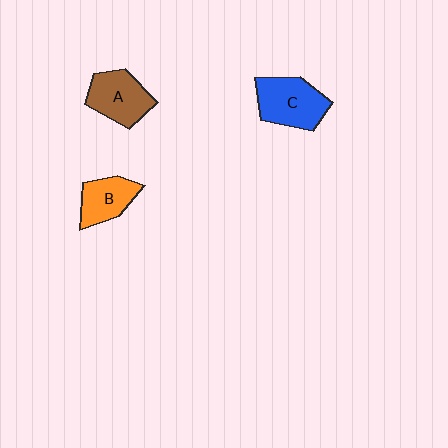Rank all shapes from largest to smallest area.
From largest to smallest: C (blue), A (brown), B (orange).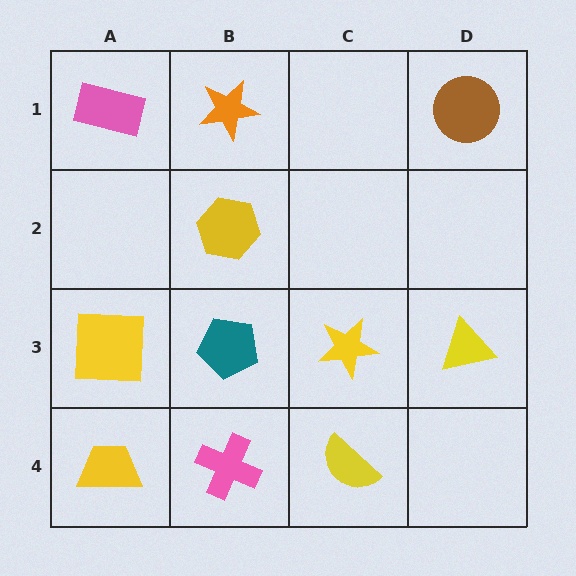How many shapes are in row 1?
3 shapes.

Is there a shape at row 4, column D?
No, that cell is empty.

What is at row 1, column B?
An orange star.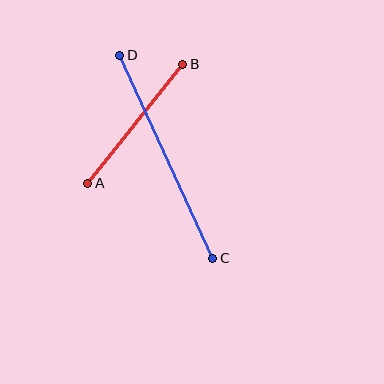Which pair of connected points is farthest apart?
Points C and D are farthest apart.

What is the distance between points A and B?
The distance is approximately 152 pixels.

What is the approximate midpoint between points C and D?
The midpoint is at approximately (166, 157) pixels.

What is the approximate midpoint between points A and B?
The midpoint is at approximately (135, 124) pixels.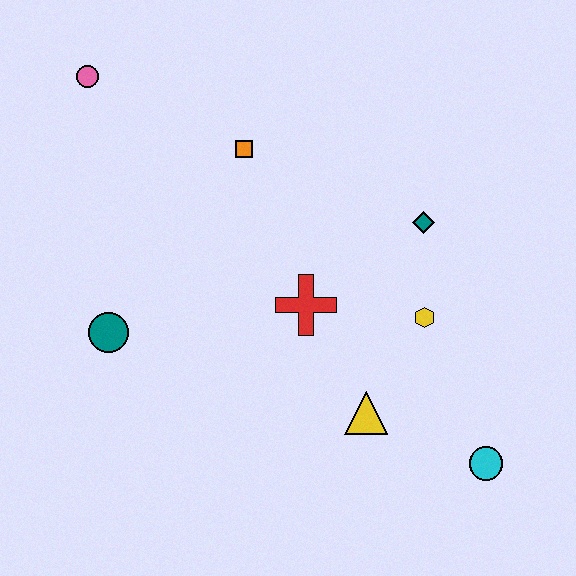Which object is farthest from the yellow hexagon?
The pink circle is farthest from the yellow hexagon.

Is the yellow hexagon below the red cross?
Yes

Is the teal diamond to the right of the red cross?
Yes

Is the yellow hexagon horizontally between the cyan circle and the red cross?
Yes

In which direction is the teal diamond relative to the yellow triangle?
The teal diamond is above the yellow triangle.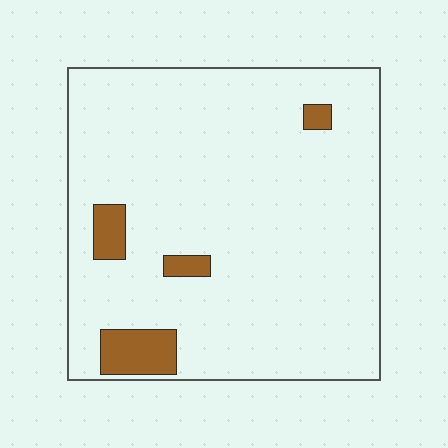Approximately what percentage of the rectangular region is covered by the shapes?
Approximately 5%.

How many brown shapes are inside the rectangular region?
4.